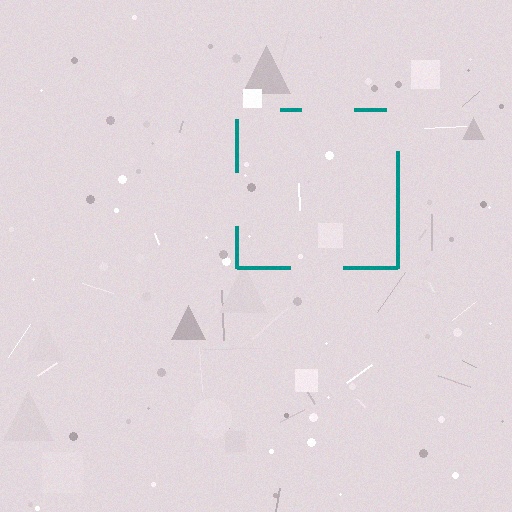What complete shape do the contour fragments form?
The contour fragments form a square.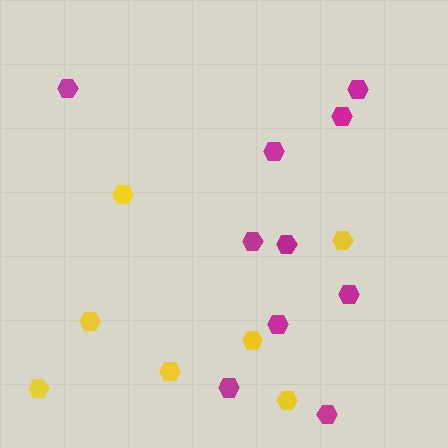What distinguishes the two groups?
There are 2 groups: one group of magenta hexagons (10) and one group of yellow hexagons (7).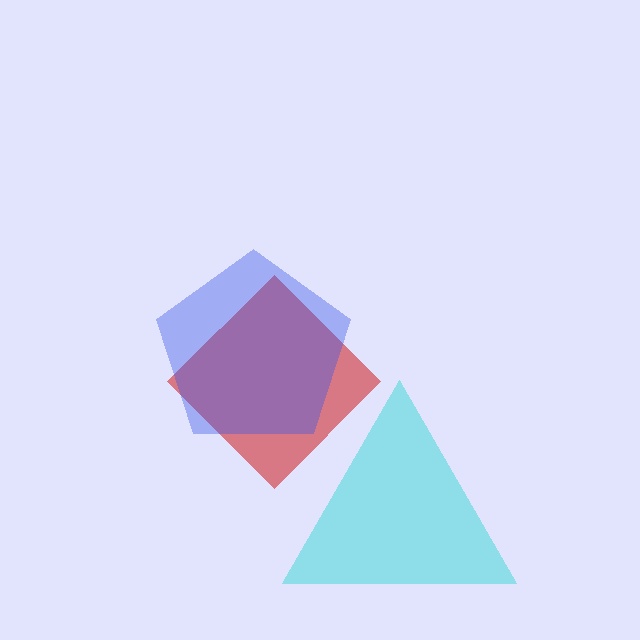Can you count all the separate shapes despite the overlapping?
Yes, there are 3 separate shapes.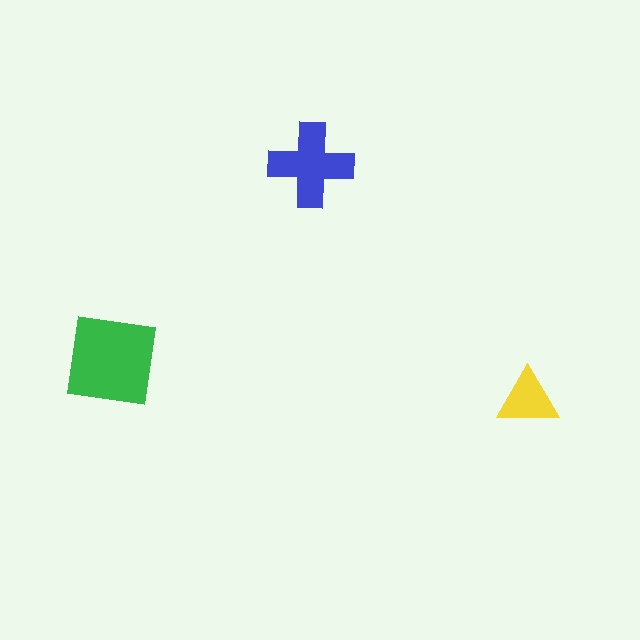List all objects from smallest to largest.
The yellow triangle, the blue cross, the green square.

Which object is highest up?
The blue cross is topmost.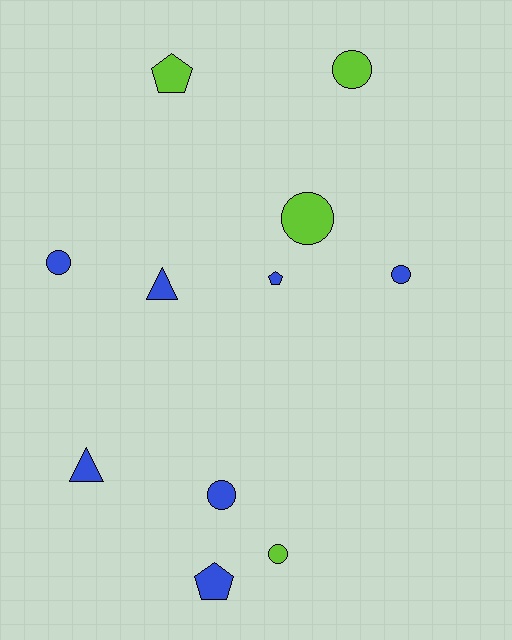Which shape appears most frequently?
Circle, with 6 objects.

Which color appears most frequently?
Blue, with 7 objects.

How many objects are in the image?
There are 11 objects.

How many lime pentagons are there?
There is 1 lime pentagon.